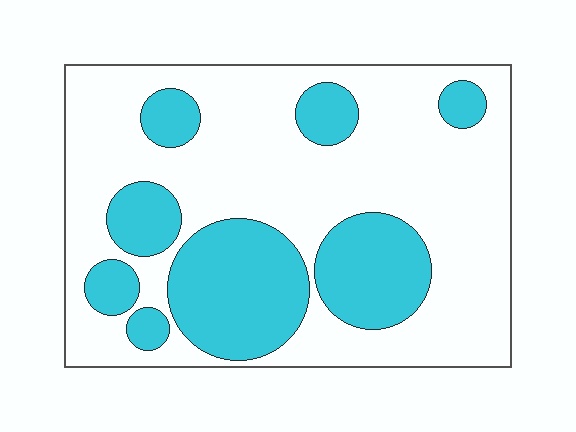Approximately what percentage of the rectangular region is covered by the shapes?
Approximately 30%.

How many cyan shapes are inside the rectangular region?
8.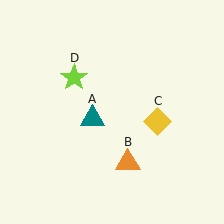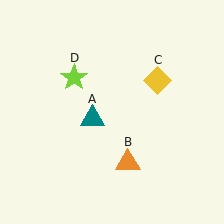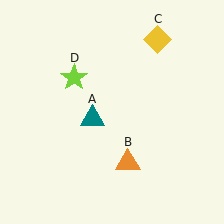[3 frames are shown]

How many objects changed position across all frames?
1 object changed position: yellow diamond (object C).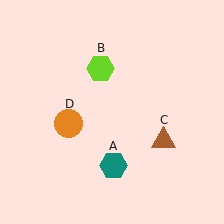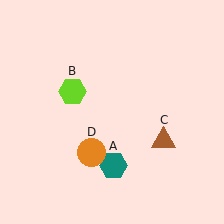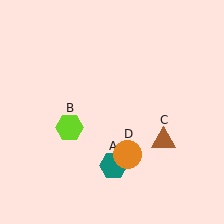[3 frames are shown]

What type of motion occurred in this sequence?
The lime hexagon (object B), orange circle (object D) rotated counterclockwise around the center of the scene.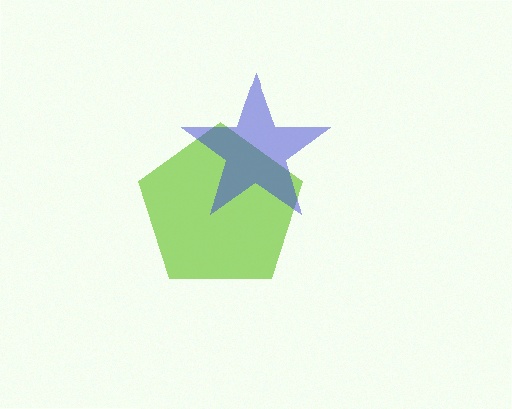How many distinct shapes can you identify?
There are 2 distinct shapes: a lime pentagon, a blue star.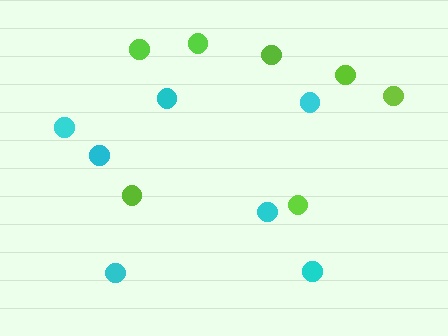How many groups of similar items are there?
There are 2 groups: one group of cyan circles (7) and one group of lime circles (7).